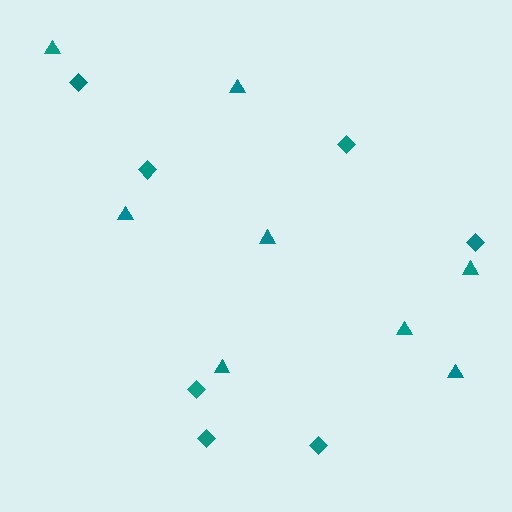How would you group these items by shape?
There are 2 groups: one group of triangles (8) and one group of diamonds (7).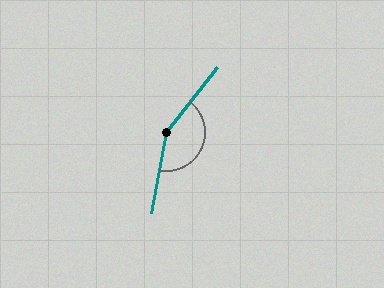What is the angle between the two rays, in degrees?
Approximately 152 degrees.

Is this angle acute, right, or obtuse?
It is obtuse.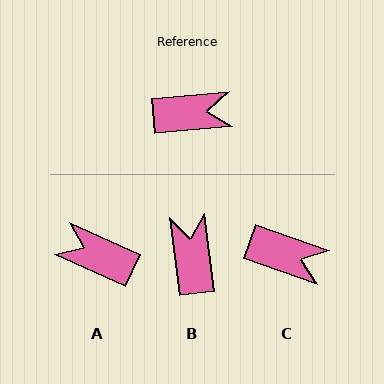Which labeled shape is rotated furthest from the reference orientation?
A, about 151 degrees away.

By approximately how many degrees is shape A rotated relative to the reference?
Approximately 151 degrees counter-clockwise.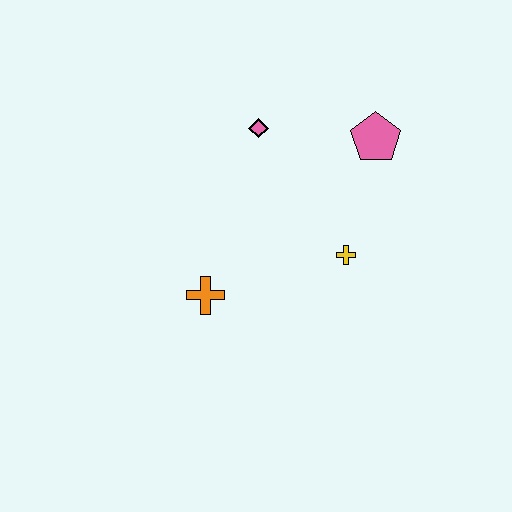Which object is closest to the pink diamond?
The pink pentagon is closest to the pink diamond.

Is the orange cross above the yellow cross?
No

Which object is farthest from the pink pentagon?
The orange cross is farthest from the pink pentagon.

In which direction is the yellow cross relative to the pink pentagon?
The yellow cross is below the pink pentagon.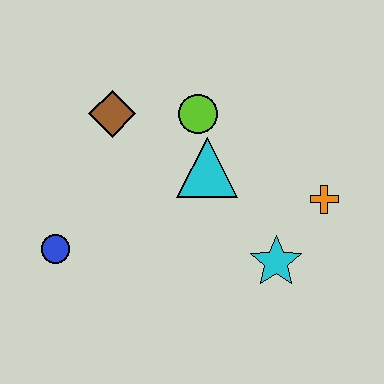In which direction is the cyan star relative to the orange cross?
The cyan star is below the orange cross.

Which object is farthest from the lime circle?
The blue circle is farthest from the lime circle.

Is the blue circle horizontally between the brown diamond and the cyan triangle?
No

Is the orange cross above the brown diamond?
No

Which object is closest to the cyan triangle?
The lime circle is closest to the cyan triangle.